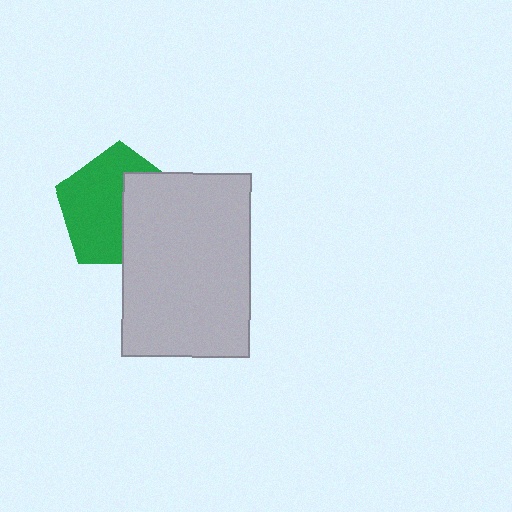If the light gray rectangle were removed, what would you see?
You would see the complete green pentagon.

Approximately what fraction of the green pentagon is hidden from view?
Roughly 41% of the green pentagon is hidden behind the light gray rectangle.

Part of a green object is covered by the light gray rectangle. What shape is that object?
It is a pentagon.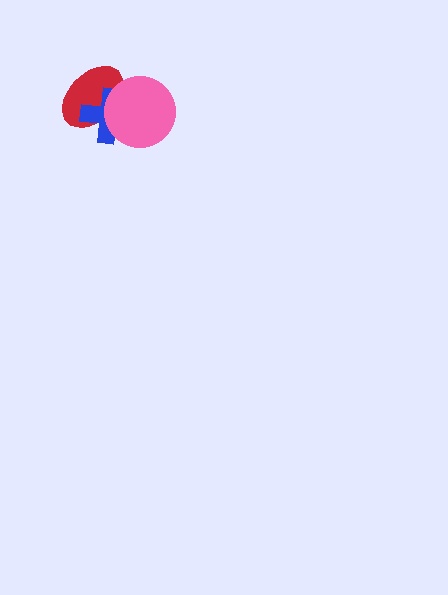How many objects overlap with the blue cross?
2 objects overlap with the blue cross.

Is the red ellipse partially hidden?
Yes, it is partially covered by another shape.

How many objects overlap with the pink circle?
2 objects overlap with the pink circle.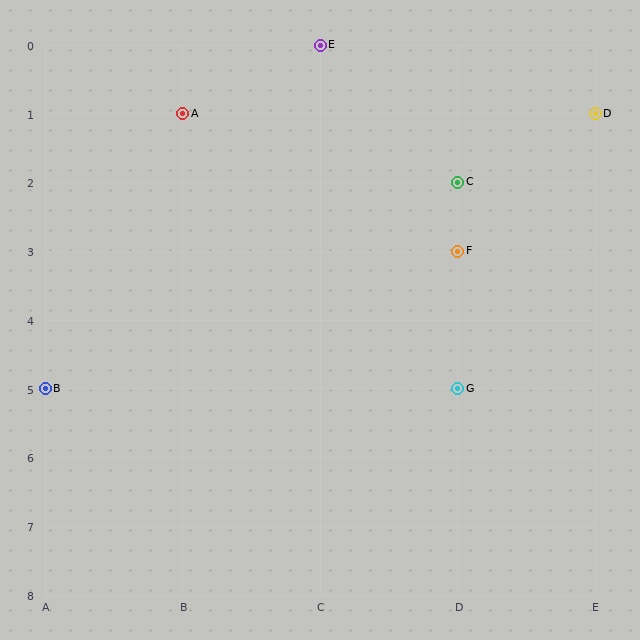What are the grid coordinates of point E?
Point E is at grid coordinates (C, 0).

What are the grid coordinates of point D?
Point D is at grid coordinates (E, 1).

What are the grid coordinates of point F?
Point F is at grid coordinates (D, 3).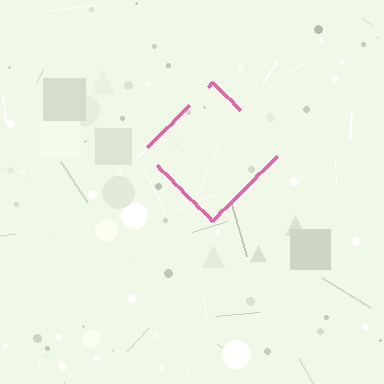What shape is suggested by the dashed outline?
The dashed outline suggests a diamond.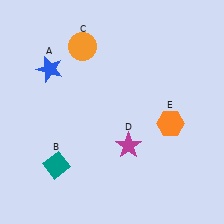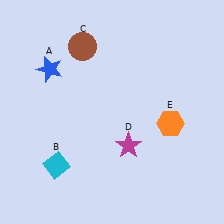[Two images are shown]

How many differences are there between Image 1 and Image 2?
There are 2 differences between the two images.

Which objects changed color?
B changed from teal to cyan. C changed from orange to brown.